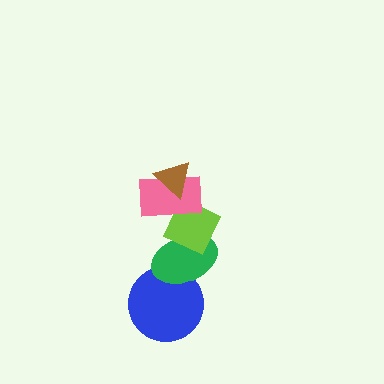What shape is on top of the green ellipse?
The lime diamond is on top of the green ellipse.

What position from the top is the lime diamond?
The lime diamond is 3rd from the top.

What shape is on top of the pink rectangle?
The brown triangle is on top of the pink rectangle.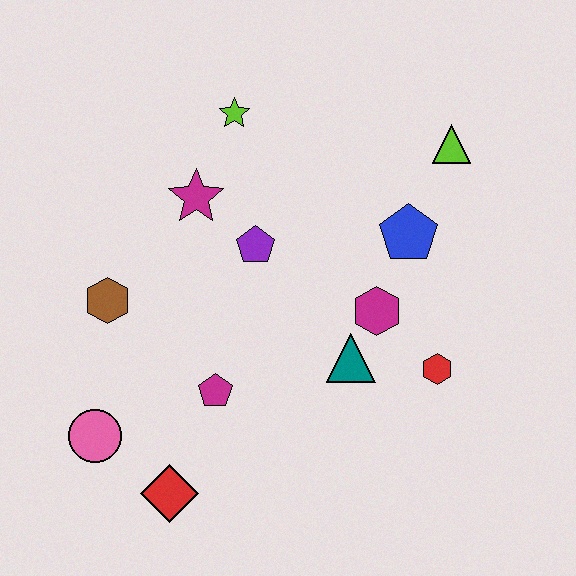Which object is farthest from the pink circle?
The lime triangle is farthest from the pink circle.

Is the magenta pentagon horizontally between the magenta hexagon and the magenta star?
Yes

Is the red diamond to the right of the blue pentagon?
No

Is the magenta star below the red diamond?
No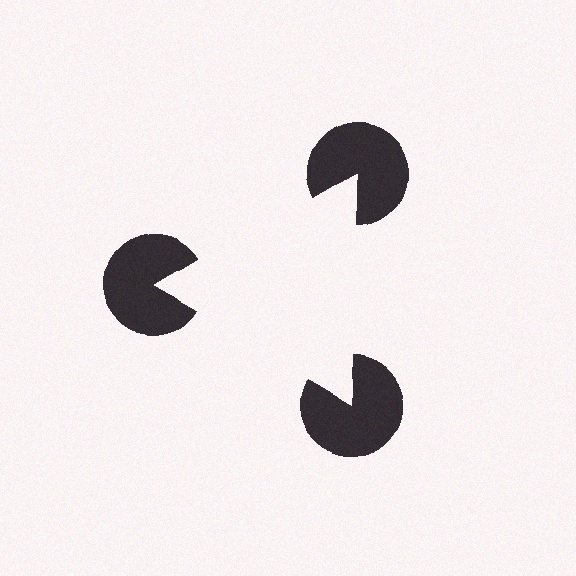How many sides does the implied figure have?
3 sides.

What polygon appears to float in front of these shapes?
An illusory triangle — its edges are inferred from the aligned wedge cuts in the pac-man discs, not physically drawn.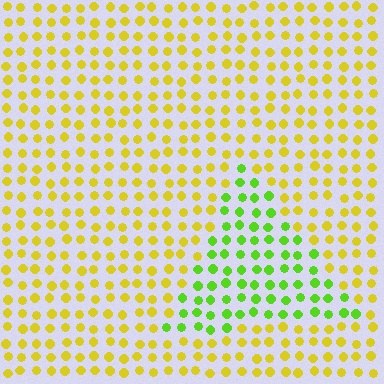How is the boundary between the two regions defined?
The boundary is defined purely by a slight shift in hue (about 46 degrees). Spacing, size, and orientation are identical on both sides.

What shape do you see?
I see a triangle.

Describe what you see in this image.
The image is filled with small yellow elements in a uniform arrangement. A triangle-shaped region is visible where the elements are tinted to a slightly different hue, forming a subtle color boundary.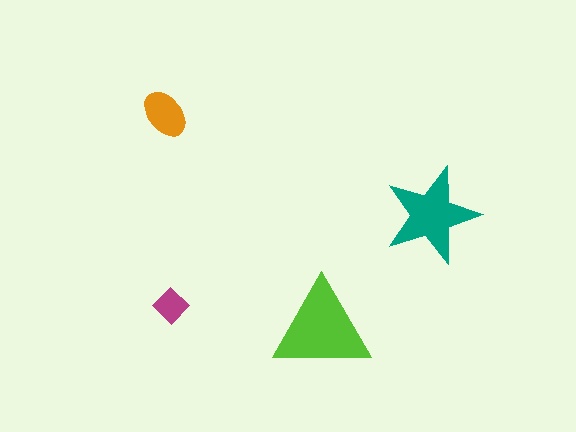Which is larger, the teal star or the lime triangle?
The lime triangle.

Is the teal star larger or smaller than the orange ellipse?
Larger.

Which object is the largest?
The lime triangle.